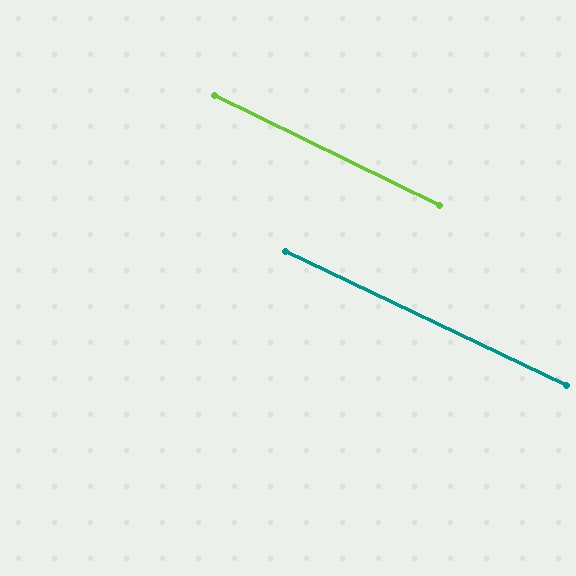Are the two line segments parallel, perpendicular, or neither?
Parallel — their directions differ by only 0.7°.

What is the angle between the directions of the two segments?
Approximately 1 degree.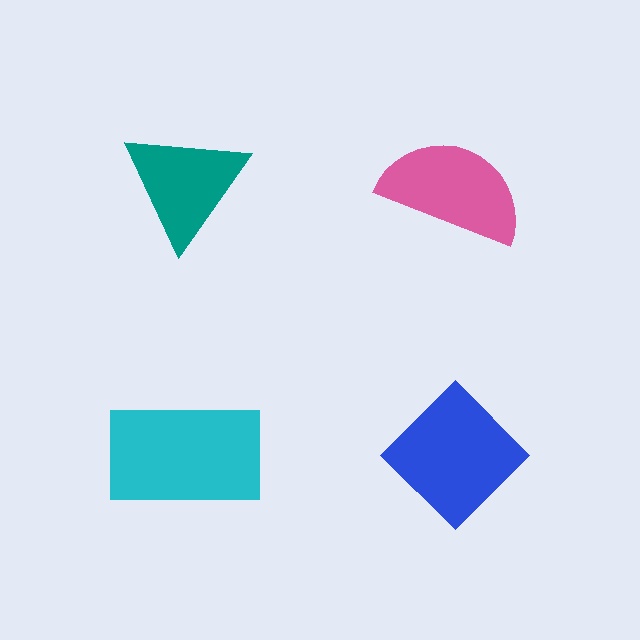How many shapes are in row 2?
2 shapes.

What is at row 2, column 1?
A cyan rectangle.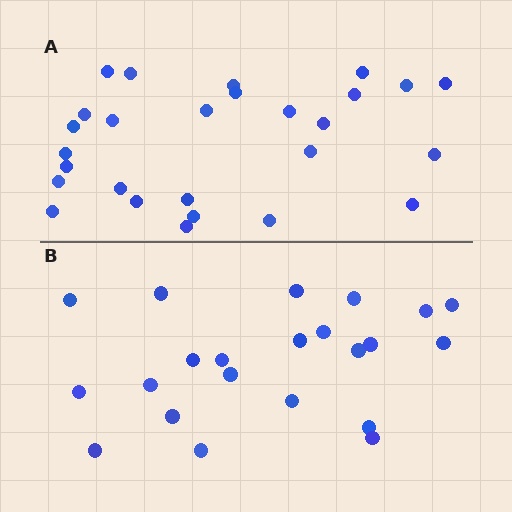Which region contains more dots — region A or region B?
Region A (the top region) has more dots.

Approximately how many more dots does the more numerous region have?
Region A has about 5 more dots than region B.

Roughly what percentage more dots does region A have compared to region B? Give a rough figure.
About 25% more.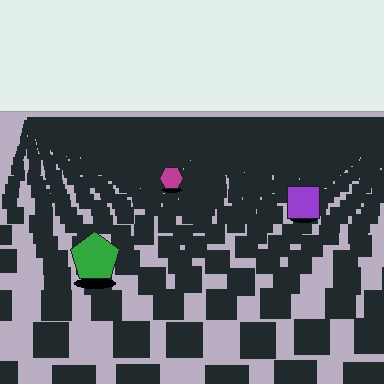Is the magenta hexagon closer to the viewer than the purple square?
No. The purple square is closer — you can tell from the texture gradient: the ground texture is coarser near it.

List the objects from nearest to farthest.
From nearest to farthest: the green pentagon, the purple square, the magenta hexagon.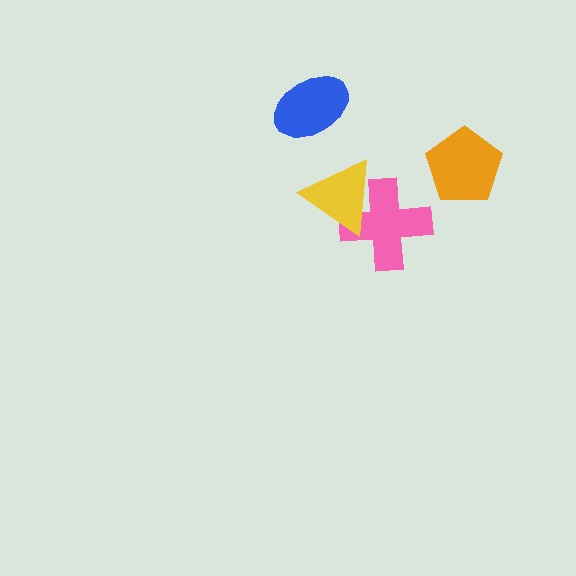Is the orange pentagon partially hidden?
No, no other shape covers it.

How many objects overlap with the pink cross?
1 object overlaps with the pink cross.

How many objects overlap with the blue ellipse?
0 objects overlap with the blue ellipse.